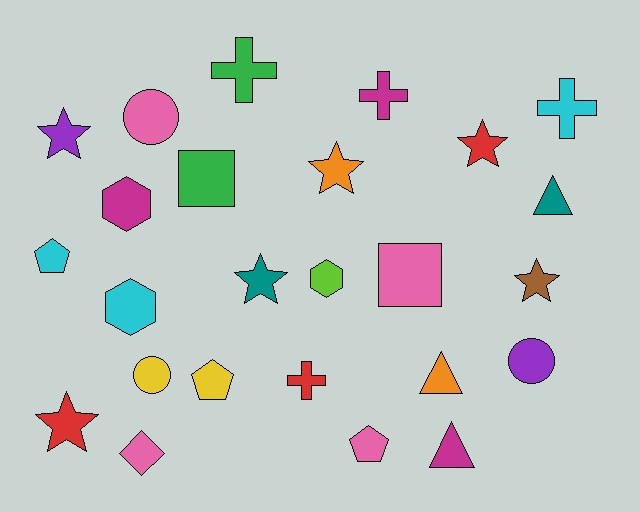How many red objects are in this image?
There are 3 red objects.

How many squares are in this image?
There are 2 squares.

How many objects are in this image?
There are 25 objects.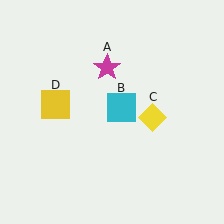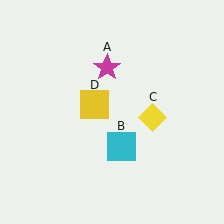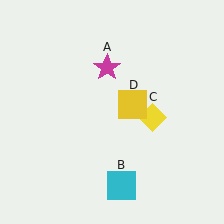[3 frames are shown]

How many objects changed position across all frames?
2 objects changed position: cyan square (object B), yellow square (object D).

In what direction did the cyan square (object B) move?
The cyan square (object B) moved down.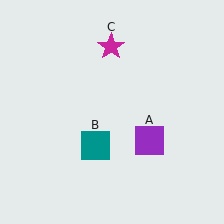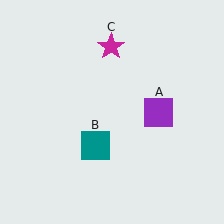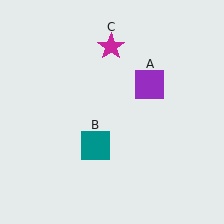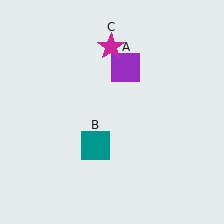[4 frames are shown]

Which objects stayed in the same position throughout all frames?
Teal square (object B) and magenta star (object C) remained stationary.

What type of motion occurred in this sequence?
The purple square (object A) rotated counterclockwise around the center of the scene.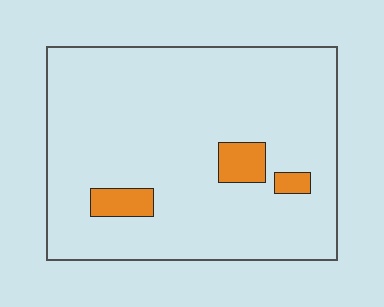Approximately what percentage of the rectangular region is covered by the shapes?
Approximately 5%.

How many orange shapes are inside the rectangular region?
3.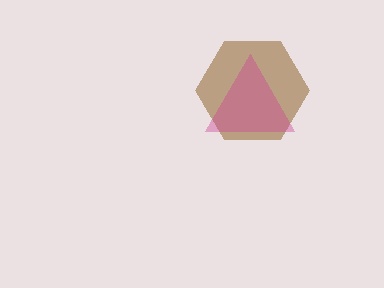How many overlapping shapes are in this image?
There are 2 overlapping shapes in the image.